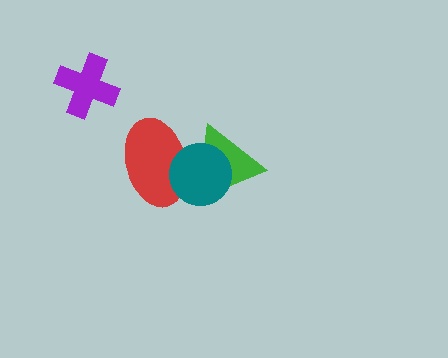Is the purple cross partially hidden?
No, no other shape covers it.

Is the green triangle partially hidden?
Yes, it is partially covered by another shape.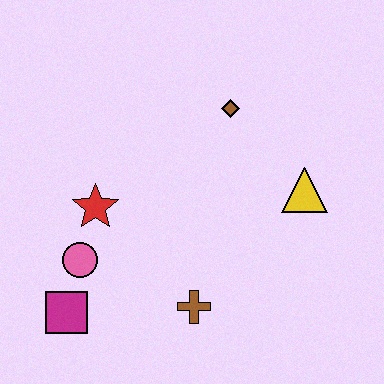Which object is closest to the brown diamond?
The yellow triangle is closest to the brown diamond.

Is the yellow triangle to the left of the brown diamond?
No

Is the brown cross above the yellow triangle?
No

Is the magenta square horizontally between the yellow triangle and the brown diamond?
No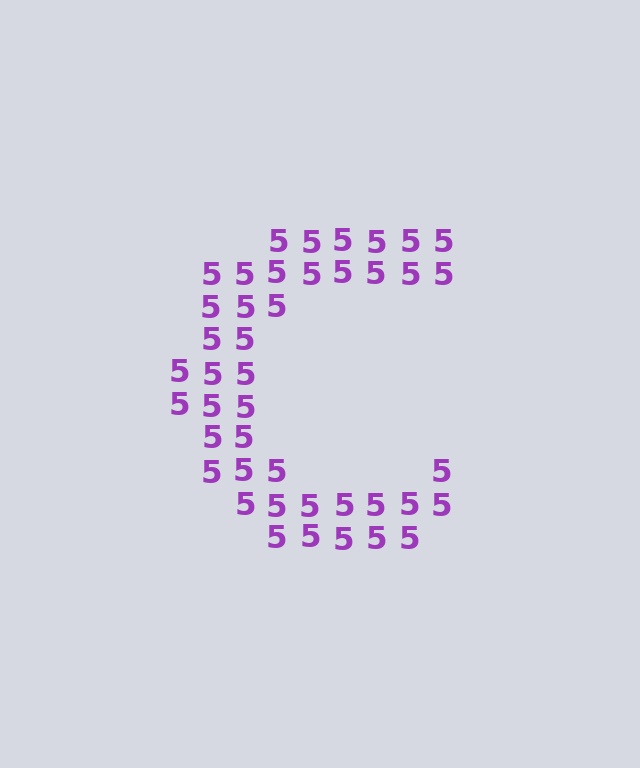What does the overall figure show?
The overall figure shows the letter C.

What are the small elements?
The small elements are digit 5's.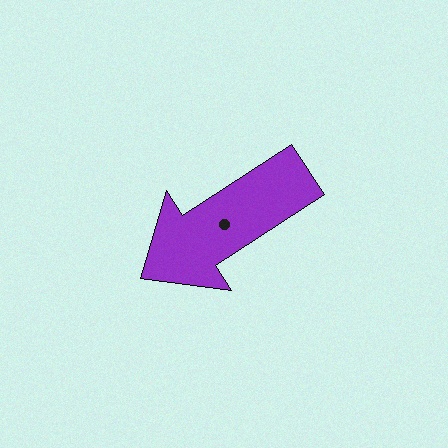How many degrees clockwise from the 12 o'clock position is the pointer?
Approximately 237 degrees.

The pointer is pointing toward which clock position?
Roughly 8 o'clock.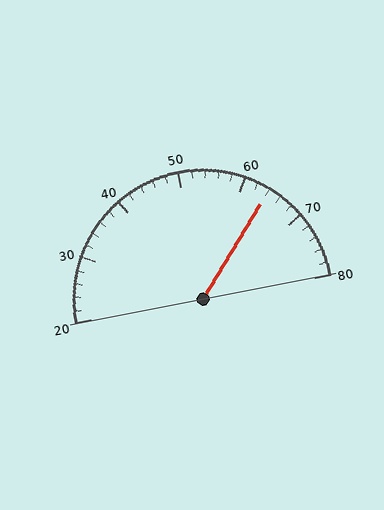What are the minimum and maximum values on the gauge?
The gauge ranges from 20 to 80.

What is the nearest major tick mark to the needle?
The nearest major tick mark is 60.